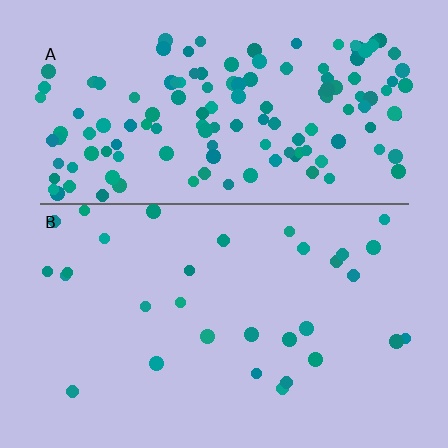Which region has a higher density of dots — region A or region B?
A (the top).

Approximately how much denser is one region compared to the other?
Approximately 4.6× — region A over region B.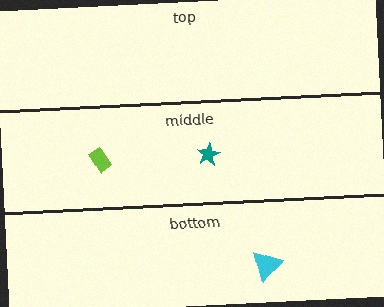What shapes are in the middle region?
The lime rectangle, the teal star.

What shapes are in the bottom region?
The cyan triangle.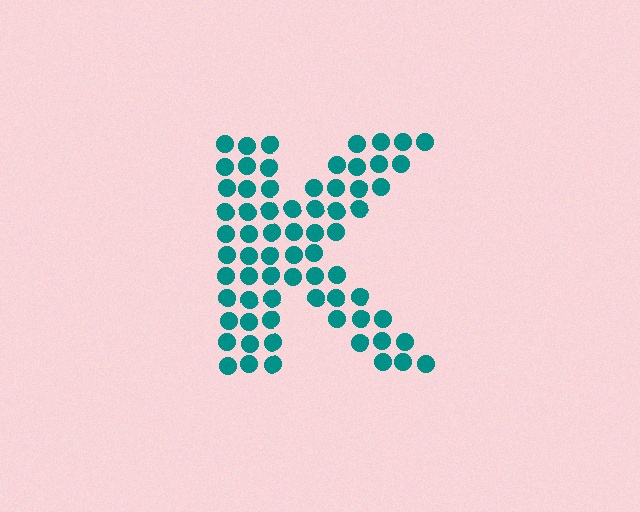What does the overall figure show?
The overall figure shows the letter K.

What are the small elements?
The small elements are circles.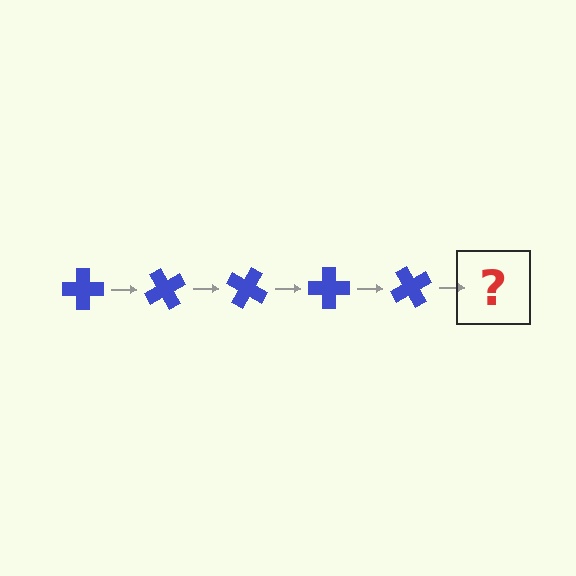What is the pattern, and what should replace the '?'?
The pattern is that the cross rotates 60 degrees each step. The '?' should be a blue cross rotated 300 degrees.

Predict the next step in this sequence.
The next step is a blue cross rotated 300 degrees.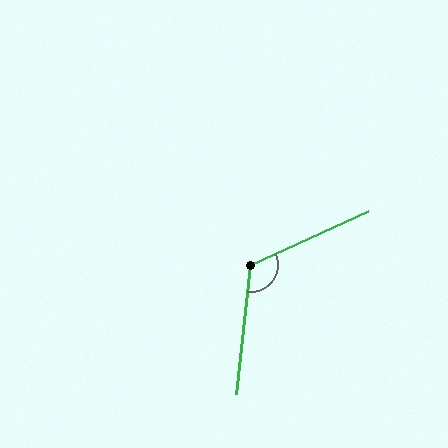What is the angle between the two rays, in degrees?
Approximately 121 degrees.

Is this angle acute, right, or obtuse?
It is obtuse.